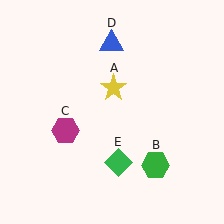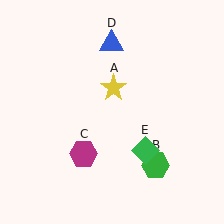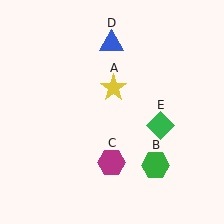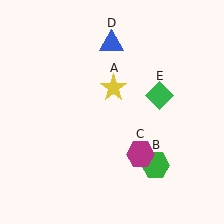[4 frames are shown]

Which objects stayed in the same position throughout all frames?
Yellow star (object A) and green hexagon (object B) and blue triangle (object D) remained stationary.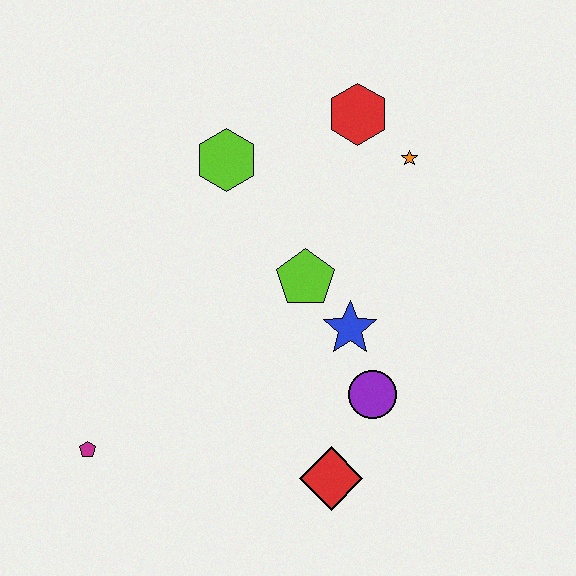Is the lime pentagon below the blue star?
No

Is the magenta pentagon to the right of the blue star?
No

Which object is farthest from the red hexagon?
The magenta pentagon is farthest from the red hexagon.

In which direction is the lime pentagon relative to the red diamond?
The lime pentagon is above the red diamond.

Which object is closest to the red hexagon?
The orange star is closest to the red hexagon.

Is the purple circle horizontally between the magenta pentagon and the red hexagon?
No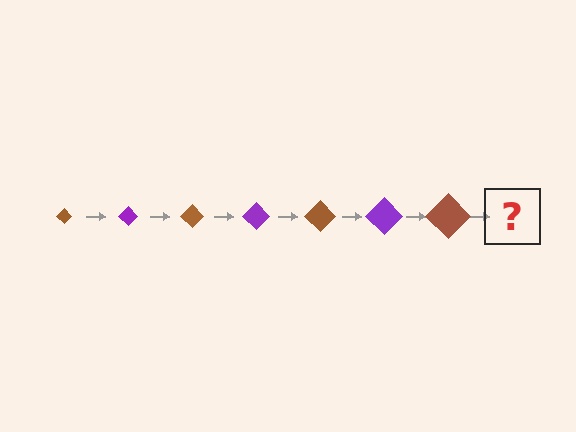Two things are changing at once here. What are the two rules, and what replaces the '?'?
The two rules are that the diamond grows larger each step and the color cycles through brown and purple. The '?' should be a purple diamond, larger than the previous one.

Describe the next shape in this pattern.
It should be a purple diamond, larger than the previous one.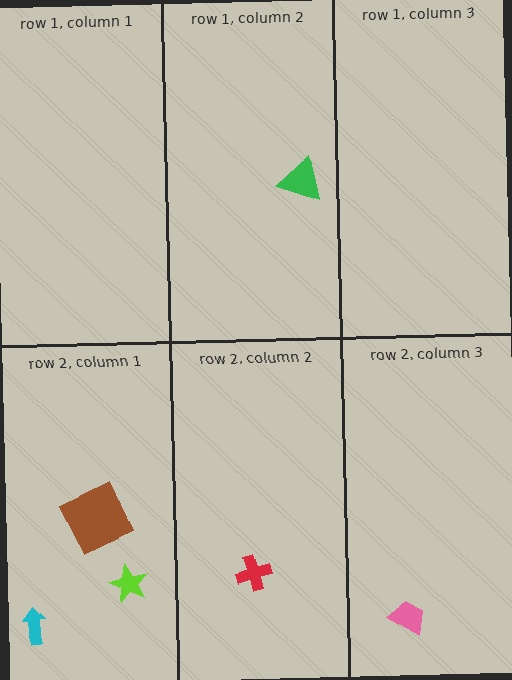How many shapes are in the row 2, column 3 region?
1.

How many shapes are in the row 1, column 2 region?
1.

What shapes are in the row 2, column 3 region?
The pink trapezoid.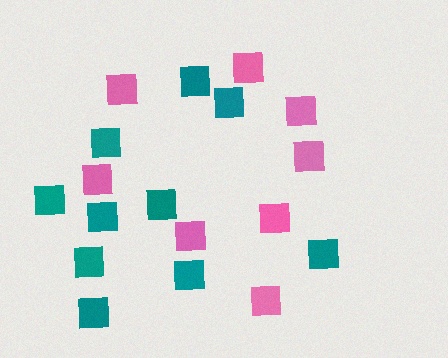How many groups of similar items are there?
There are 2 groups: one group of pink squares (8) and one group of teal squares (10).